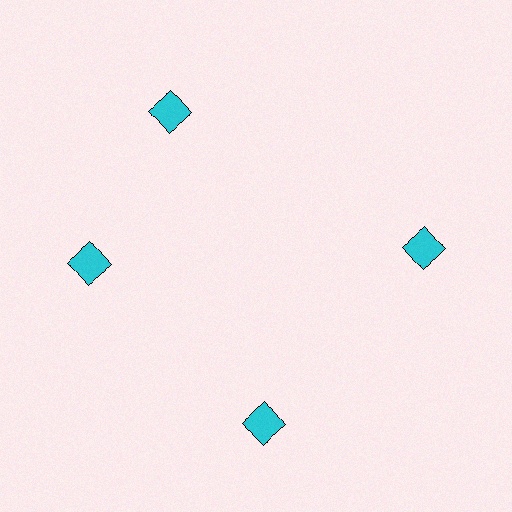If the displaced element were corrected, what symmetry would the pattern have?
It would have 4-fold rotational symmetry — the pattern would map onto itself every 90 degrees.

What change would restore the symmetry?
The symmetry would be restored by rotating it back into even spacing with its neighbors so that all 4 squares sit at equal angles and equal distance from the center.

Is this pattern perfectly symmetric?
No. The 4 cyan squares are arranged in a ring, but one element near the 12 o'clock position is rotated out of alignment along the ring, breaking the 4-fold rotational symmetry.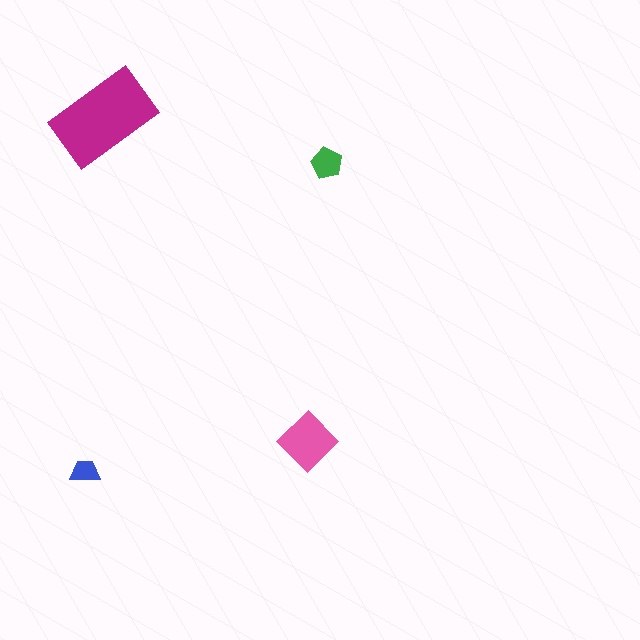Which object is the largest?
The magenta rectangle.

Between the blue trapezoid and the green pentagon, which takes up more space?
The green pentagon.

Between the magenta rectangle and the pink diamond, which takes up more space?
The magenta rectangle.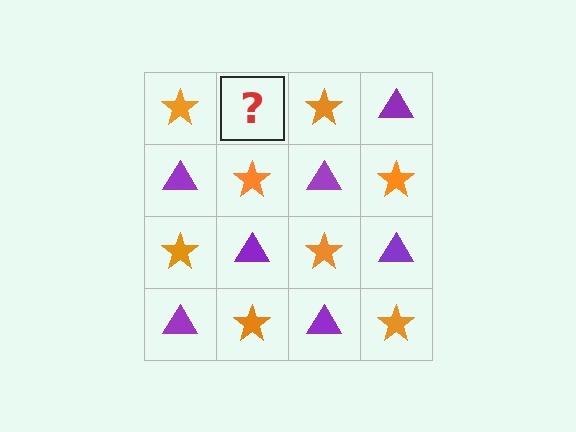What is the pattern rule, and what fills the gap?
The rule is that it alternates orange star and purple triangle in a checkerboard pattern. The gap should be filled with a purple triangle.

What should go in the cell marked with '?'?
The missing cell should contain a purple triangle.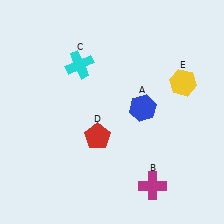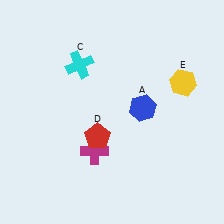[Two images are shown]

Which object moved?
The magenta cross (B) moved left.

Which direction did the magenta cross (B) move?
The magenta cross (B) moved left.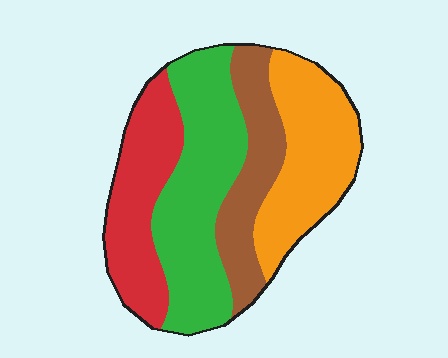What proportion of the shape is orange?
Orange covers 26% of the shape.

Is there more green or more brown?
Green.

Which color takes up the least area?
Brown, at roughly 20%.